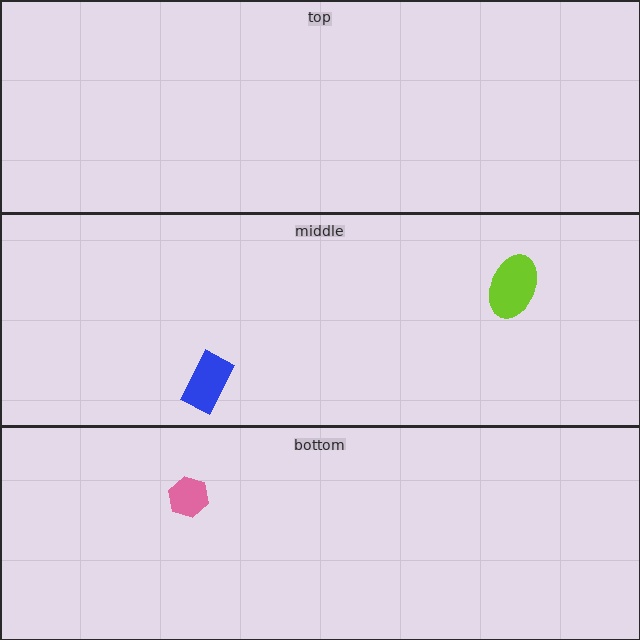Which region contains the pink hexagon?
The bottom region.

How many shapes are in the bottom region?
1.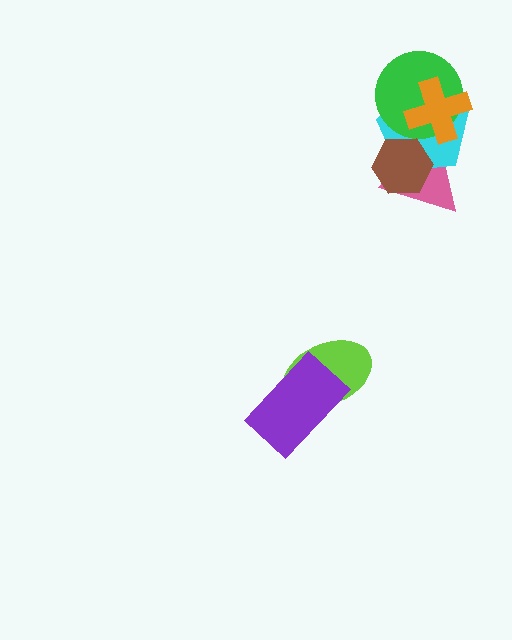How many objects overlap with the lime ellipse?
1 object overlaps with the lime ellipse.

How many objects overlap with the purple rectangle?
1 object overlaps with the purple rectangle.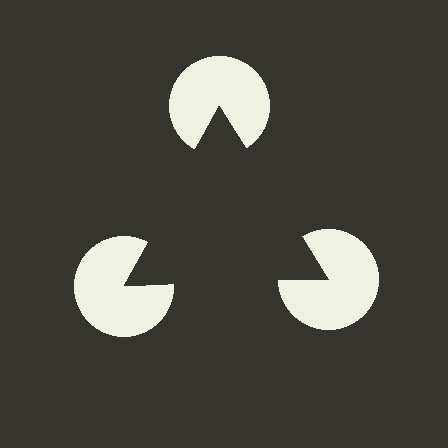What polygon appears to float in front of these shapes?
An illusory triangle — its edges are inferred from the aligned wedge cuts in the pac-man discs, not physically drawn.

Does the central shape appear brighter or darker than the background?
It typically appears slightly darker than the background, even though no actual brightness change is drawn.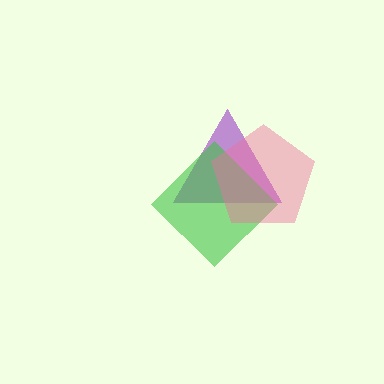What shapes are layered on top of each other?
The layered shapes are: a purple triangle, a green diamond, a pink pentagon.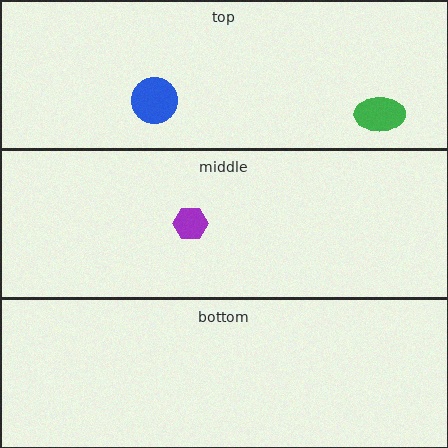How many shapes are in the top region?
2.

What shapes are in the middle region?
The purple hexagon.